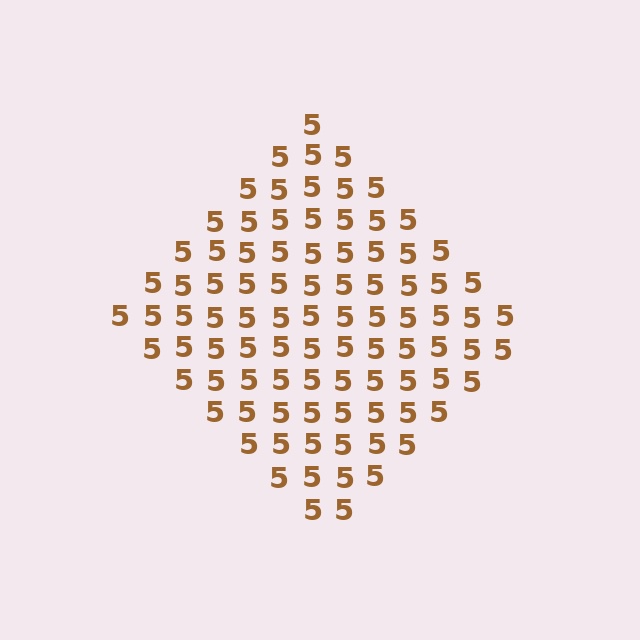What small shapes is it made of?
It is made of small digit 5's.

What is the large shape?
The large shape is a diamond.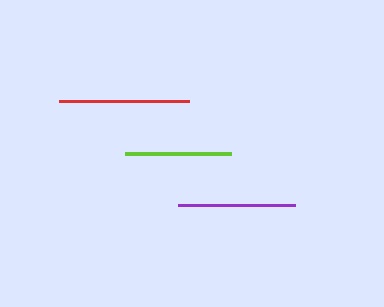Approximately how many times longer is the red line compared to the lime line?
The red line is approximately 1.2 times the length of the lime line.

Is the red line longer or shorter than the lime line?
The red line is longer than the lime line.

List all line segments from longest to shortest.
From longest to shortest: red, purple, lime.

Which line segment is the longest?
The red line is the longest at approximately 130 pixels.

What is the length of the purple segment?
The purple segment is approximately 117 pixels long.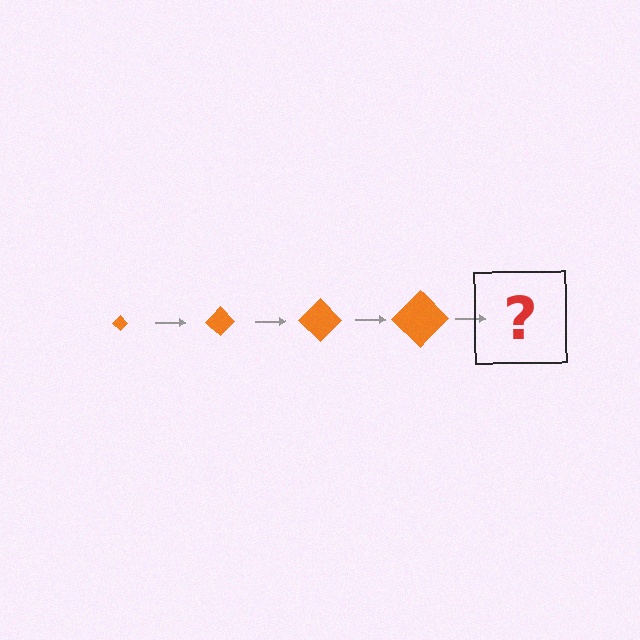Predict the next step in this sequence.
The next step is an orange diamond, larger than the previous one.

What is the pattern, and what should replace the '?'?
The pattern is that the diamond gets progressively larger each step. The '?' should be an orange diamond, larger than the previous one.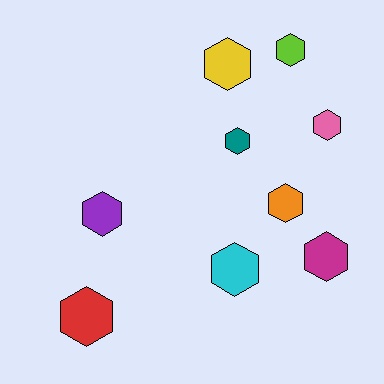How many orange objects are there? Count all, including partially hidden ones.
There is 1 orange object.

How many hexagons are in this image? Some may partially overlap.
There are 9 hexagons.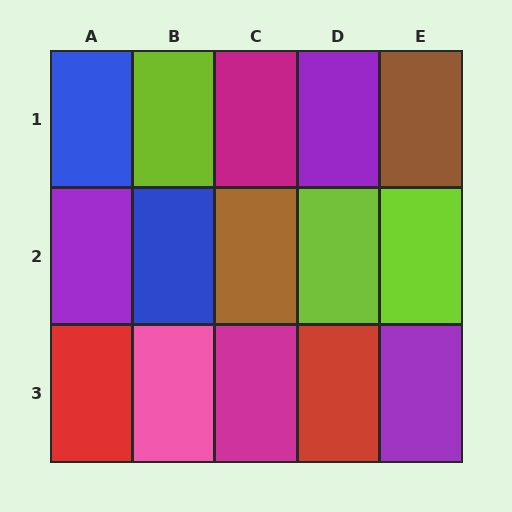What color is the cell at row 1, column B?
Lime.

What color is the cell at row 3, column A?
Red.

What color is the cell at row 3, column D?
Red.